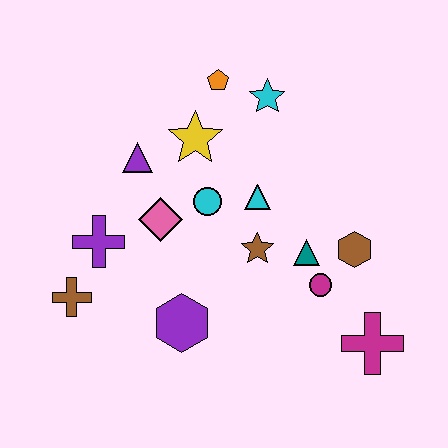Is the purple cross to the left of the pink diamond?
Yes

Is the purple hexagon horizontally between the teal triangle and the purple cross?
Yes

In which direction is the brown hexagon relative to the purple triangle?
The brown hexagon is to the right of the purple triangle.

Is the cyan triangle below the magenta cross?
No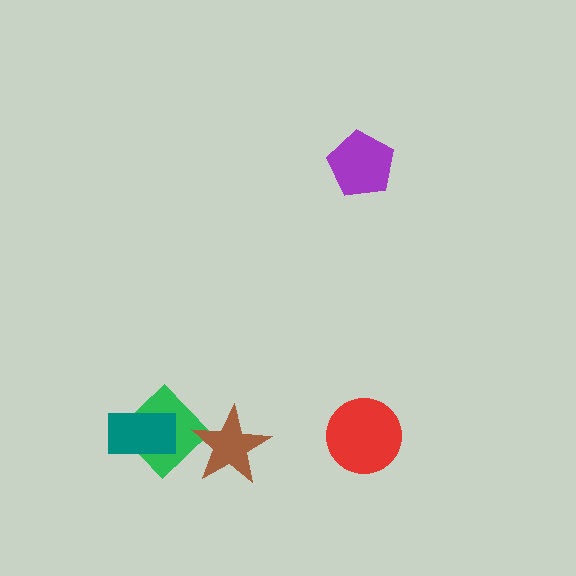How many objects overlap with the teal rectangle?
1 object overlaps with the teal rectangle.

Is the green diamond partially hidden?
Yes, it is partially covered by another shape.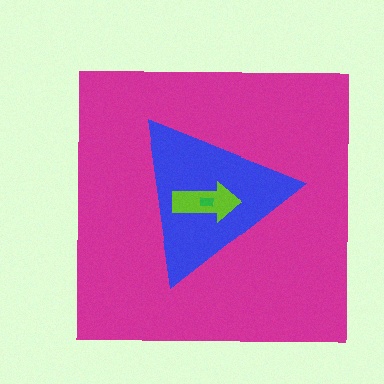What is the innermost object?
The green rectangle.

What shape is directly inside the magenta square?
The blue triangle.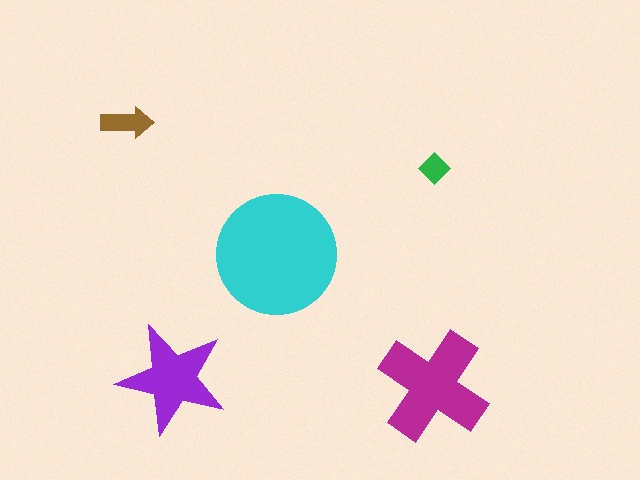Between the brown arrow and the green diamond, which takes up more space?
The brown arrow.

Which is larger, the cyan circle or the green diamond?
The cyan circle.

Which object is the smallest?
The green diamond.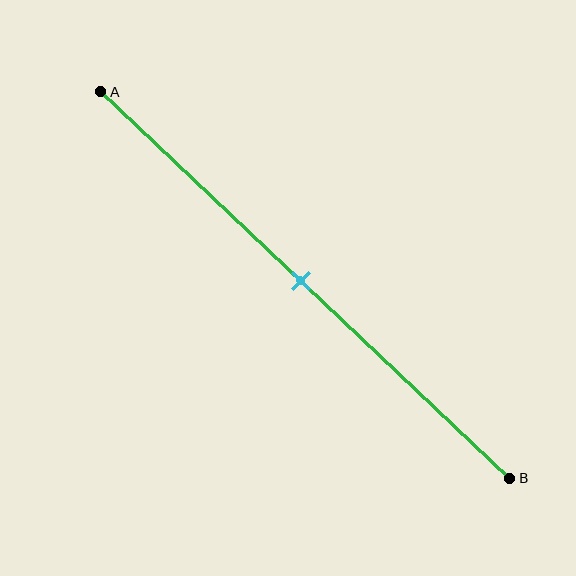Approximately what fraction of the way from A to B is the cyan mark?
The cyan mark is approximately 50% of the way from A to B.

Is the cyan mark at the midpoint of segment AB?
Yes, the mark is approximately at the midpoint.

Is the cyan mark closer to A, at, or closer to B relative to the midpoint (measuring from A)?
The cyan mark is approximately at the midpoint of segment AB.